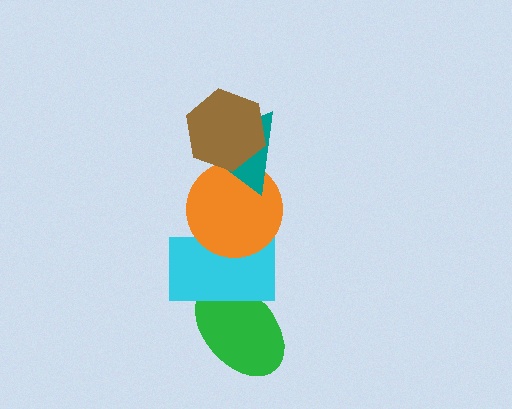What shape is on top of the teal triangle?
The brown hexagon is on top of the teal triangle.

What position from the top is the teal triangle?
The teal triangle is 2nd from the top.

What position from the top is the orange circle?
The orange circle is 3rd from the top.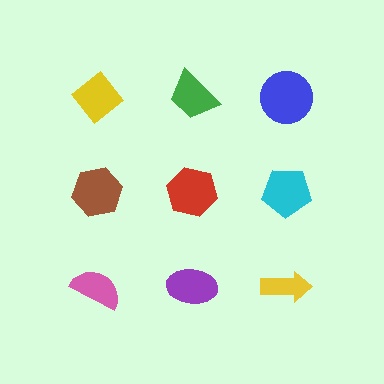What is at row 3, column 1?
A pink semicircle.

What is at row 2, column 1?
A brown hexagon.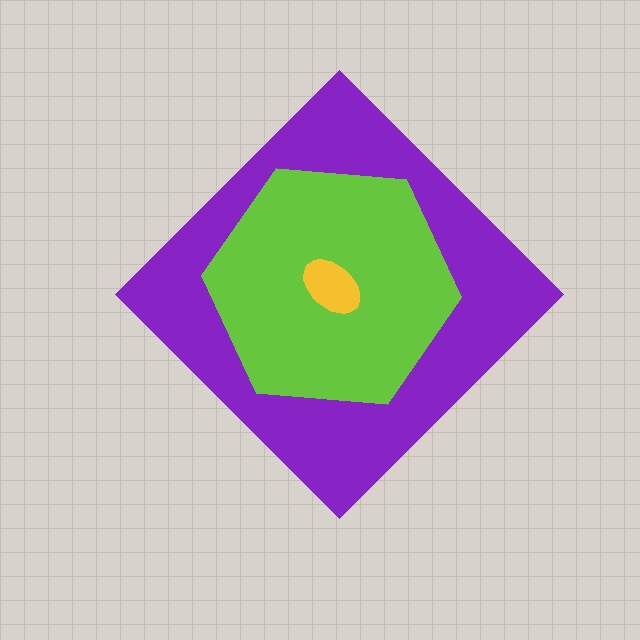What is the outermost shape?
The purple diamond.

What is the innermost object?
The yellow ellipse.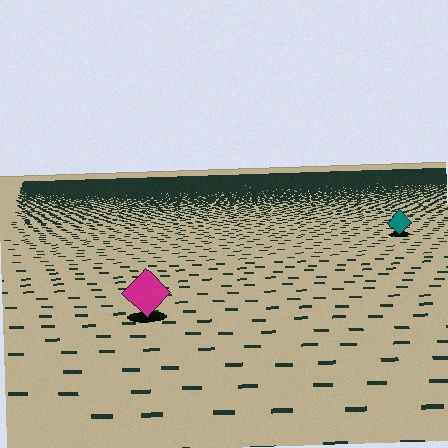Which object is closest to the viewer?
The magenta diamond is closest. The texture marks near it are larger and more spread out.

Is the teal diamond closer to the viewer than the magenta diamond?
No. The magenta diamond is closer — you can tell from the texture gradient: the ground texture is coarser near it.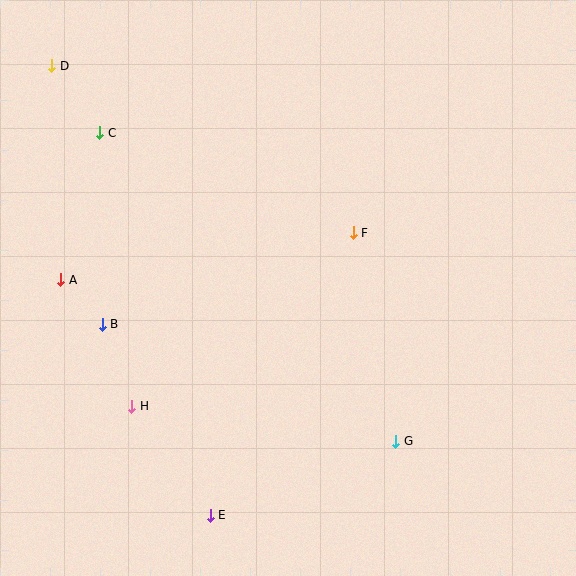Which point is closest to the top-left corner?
Point D is closest to the top-left corner.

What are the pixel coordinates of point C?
Point C is at (100, 133).